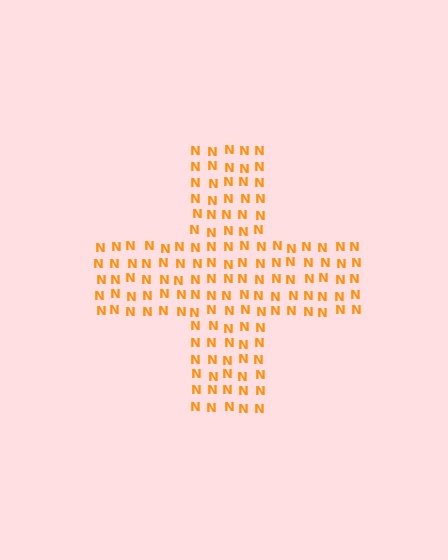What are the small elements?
The small elements are letter N's.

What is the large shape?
The large shape is a cross.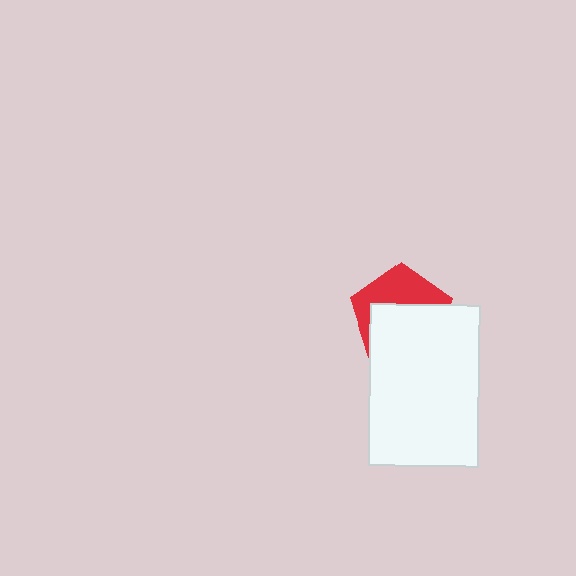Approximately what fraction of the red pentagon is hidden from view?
Roughly 58% of the red pentagon is hidden behind the white rectangle.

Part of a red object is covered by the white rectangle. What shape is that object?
It is a pentagon.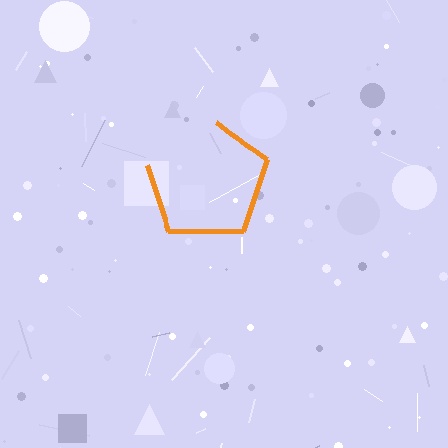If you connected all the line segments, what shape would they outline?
They would outline a pentagon.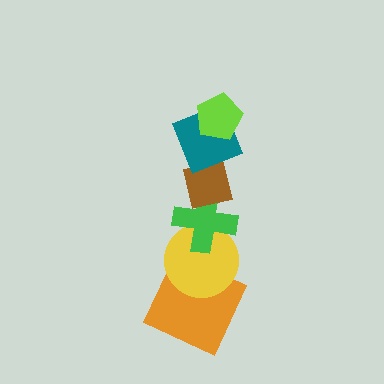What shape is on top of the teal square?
The lime pentagon is on top of the teal square.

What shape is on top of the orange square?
The yellow circle is on top of the orange square.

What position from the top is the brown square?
The brown square is 3rd from the top.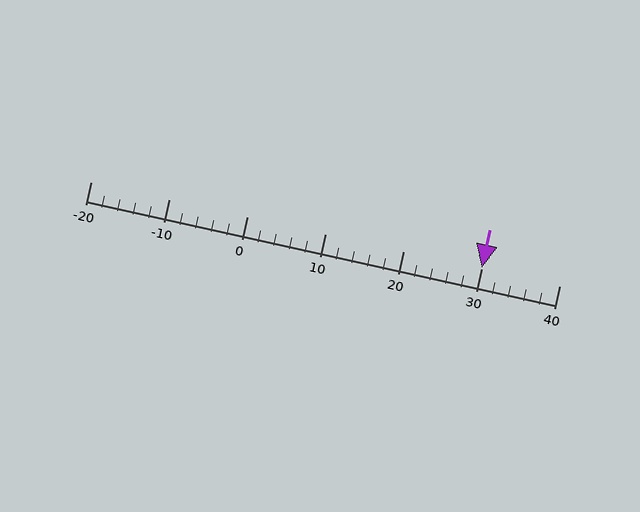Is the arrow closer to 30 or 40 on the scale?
The arrow is closer to 30.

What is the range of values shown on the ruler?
The ruler shows values from -20 to 40.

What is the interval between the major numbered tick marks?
The major tick marks are spaced 10 units apart.